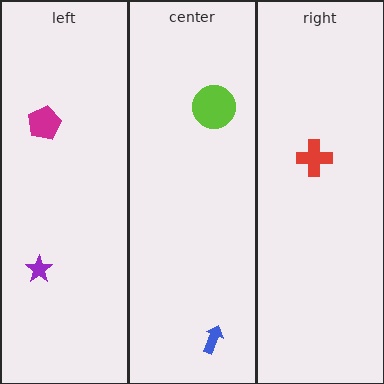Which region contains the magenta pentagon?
The left region.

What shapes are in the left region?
The magenta pentagon, the purple star.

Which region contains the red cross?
The right region.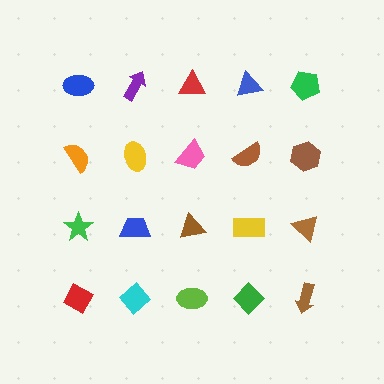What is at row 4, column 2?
A cyan diamond.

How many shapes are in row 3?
5 shapes.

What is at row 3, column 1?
A green star.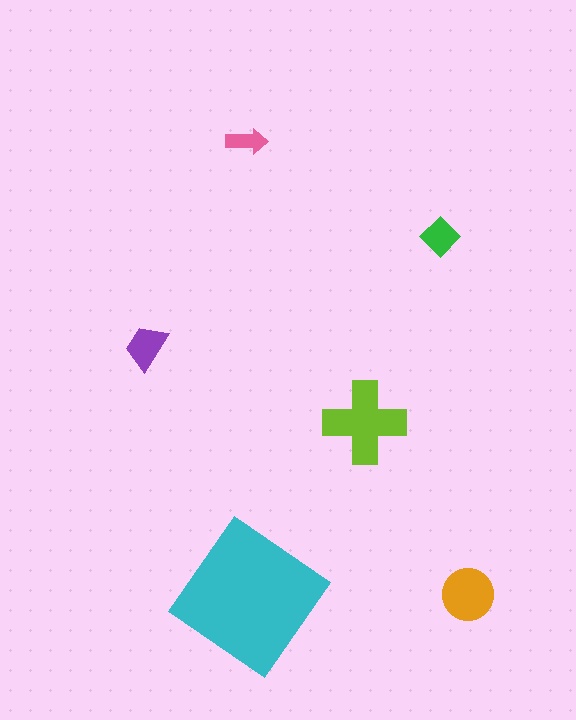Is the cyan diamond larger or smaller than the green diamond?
Larger.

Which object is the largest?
The cyan diamond.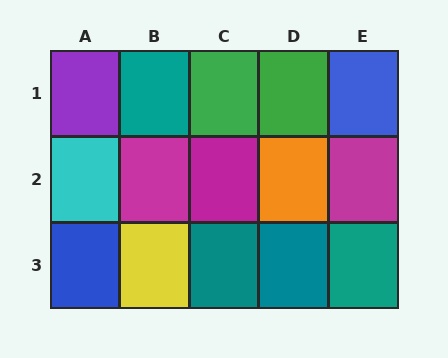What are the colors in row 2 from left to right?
Cyan, magenta, magenta, orange, magenta.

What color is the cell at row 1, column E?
Blue.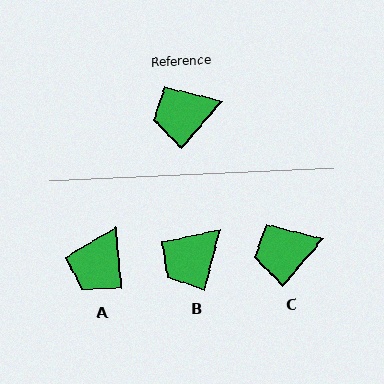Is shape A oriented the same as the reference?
No, it is off by about 46 degrees.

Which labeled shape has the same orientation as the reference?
C.